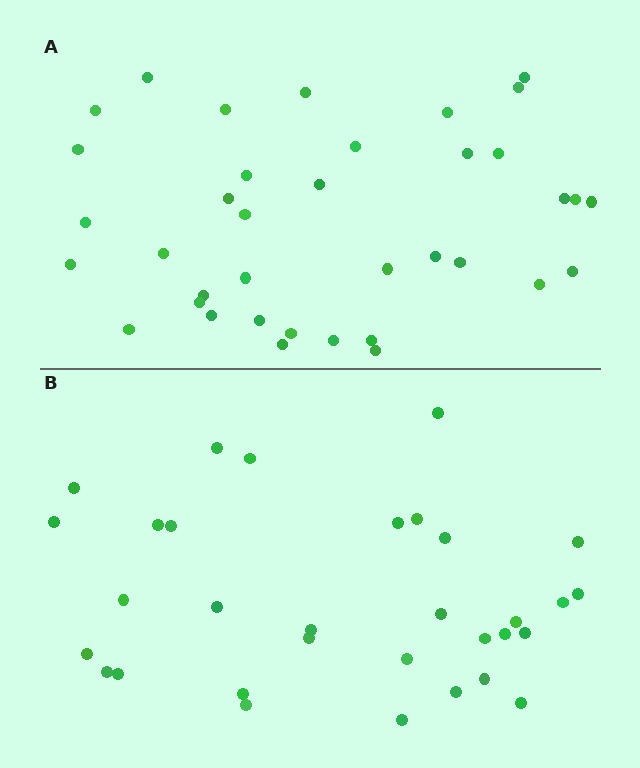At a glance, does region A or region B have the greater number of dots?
Region A (the top region) has more dots.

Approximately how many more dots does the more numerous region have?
Region A has about 5 more dots than region B.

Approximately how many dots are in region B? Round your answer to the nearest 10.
About 30 dots. (The exact count is 32, which rounds to 30.)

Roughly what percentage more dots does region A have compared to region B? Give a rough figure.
About 15% more.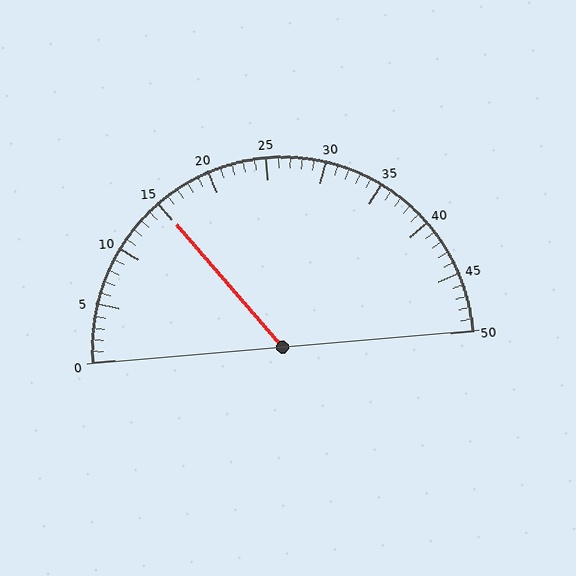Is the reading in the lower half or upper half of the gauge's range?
The reading is in the lower half of the range (0 to 50).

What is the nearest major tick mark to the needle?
The nearest major tick mark is 15.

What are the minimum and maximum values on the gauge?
The gauge ranges from 0 to 50.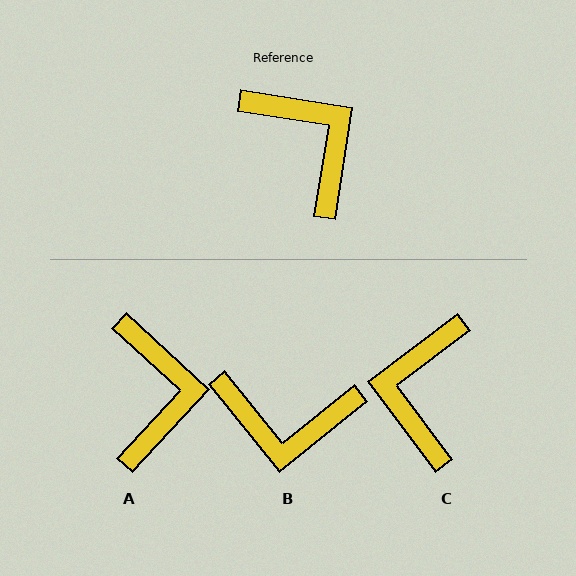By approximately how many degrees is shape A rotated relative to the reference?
Approximately 34 degrees clockwise.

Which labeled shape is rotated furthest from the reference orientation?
C, about 136 degrees away.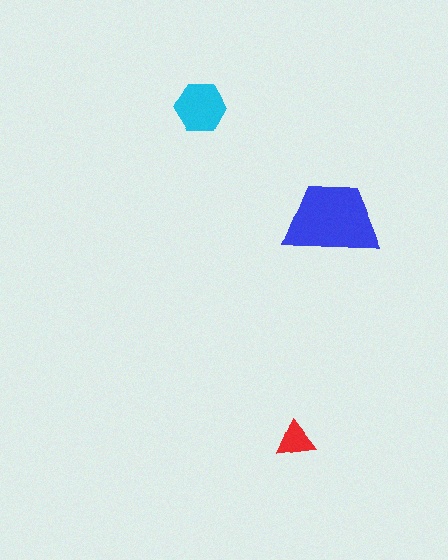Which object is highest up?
The cyan hexagon is topmost.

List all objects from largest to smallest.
The blue trapezoid, the cyan hexagon, the red triangle.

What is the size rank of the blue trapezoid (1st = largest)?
1st.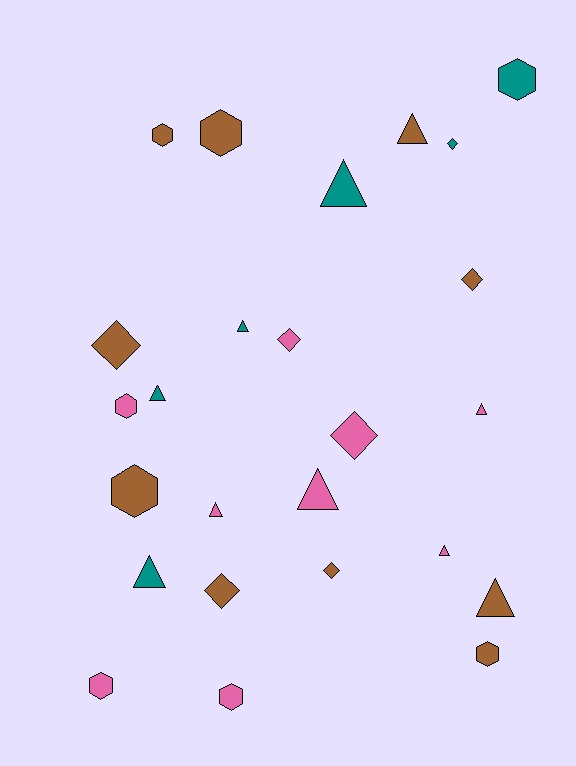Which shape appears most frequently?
Triangle, with 10 objects.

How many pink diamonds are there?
There are 2 pink diamonds.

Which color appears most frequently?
Brown, with 10 objects.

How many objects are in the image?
There are 25 objects.